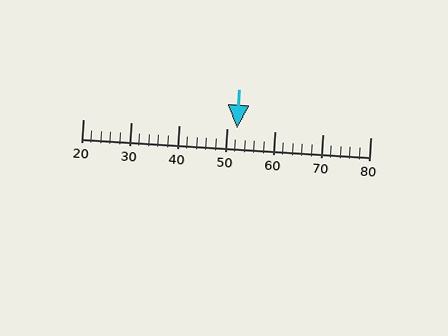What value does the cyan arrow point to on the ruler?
The cyan arrow points to approximately 52.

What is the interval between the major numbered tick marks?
The major tick marks are spaced 10 units apart.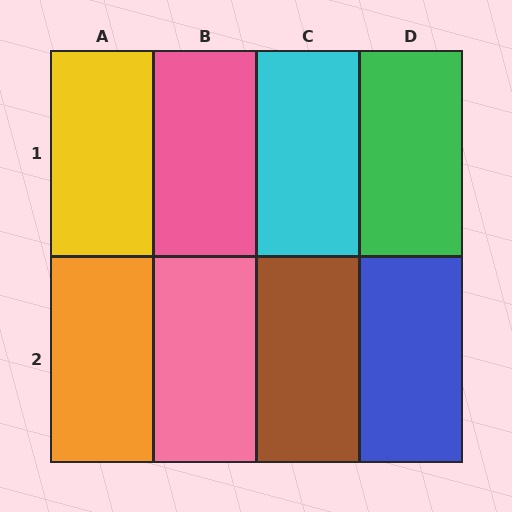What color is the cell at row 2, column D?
Blue.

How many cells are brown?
1 cell is brown.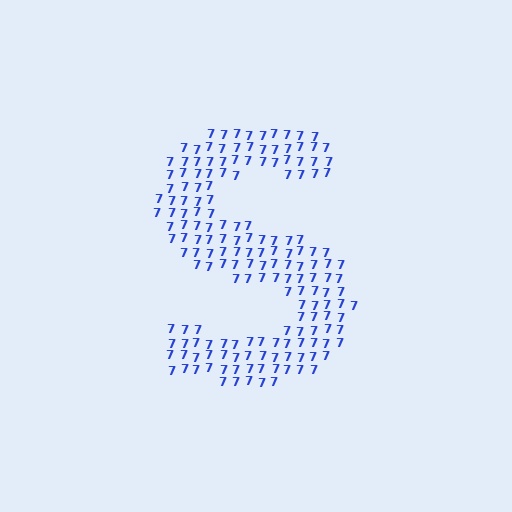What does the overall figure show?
The overall figure shows the letter S.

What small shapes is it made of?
It is made of small digit 7's.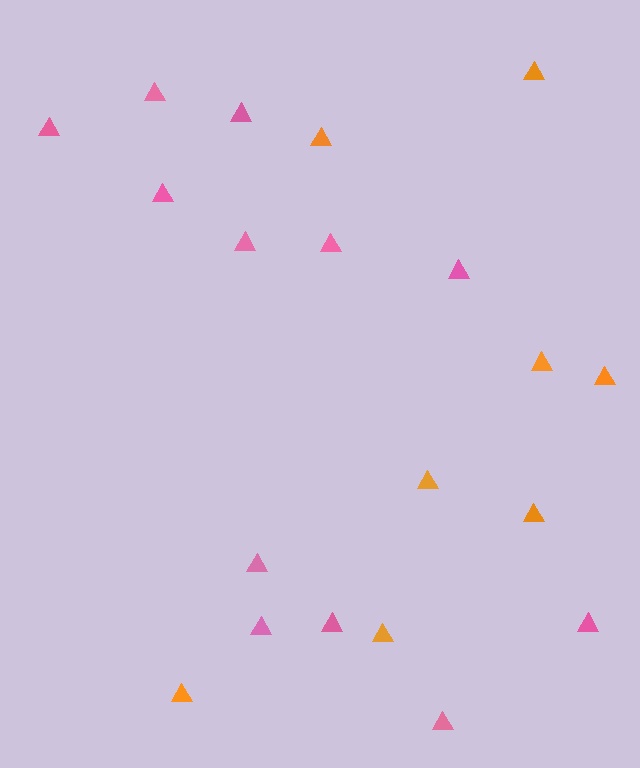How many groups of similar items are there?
There are 2 groups: one group of orange triangles (8) and one group of pink triangles (12).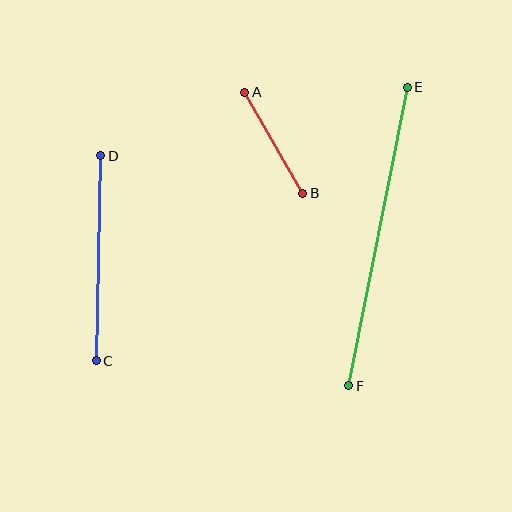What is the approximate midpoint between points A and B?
The midpoint is at approximately (274, 143) pixels.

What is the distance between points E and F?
The distance is approximately 304 pixels.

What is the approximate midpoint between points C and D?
The midpoint is at approximately (99, 258) pixels.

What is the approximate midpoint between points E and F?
The midpoint is at approximately (378, 237) pixels.